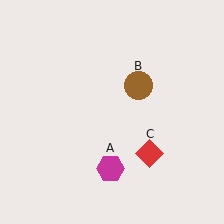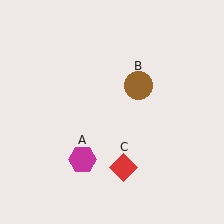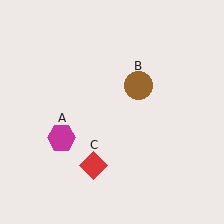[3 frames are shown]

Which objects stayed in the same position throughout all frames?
Brown circle (object B) remained stationary.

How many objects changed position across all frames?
2 objects changed position: magenta hexagon (object A), red diamond (object C).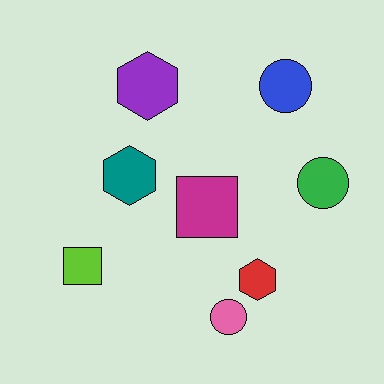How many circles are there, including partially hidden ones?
There are 3 circles.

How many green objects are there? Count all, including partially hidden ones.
There is 1 green object.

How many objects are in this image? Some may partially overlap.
There are 8 objects.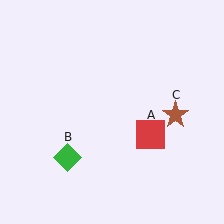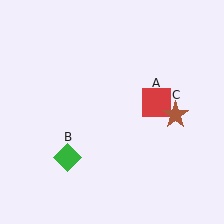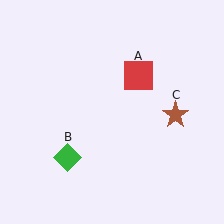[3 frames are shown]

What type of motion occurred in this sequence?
The red square (object A) rotated counterclockwise around the center of the scene.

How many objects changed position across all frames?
1 object changed position: red square (object A).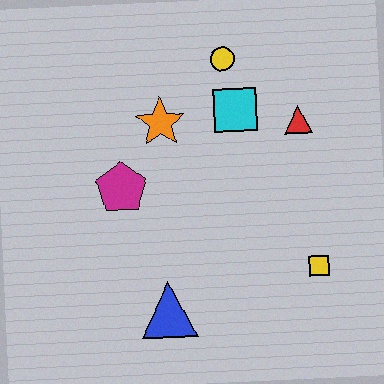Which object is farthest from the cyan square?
The blue triangle is farthest from the cyan square.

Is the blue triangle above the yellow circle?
No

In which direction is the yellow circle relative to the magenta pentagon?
The yellow circle is above the magenta pentagon.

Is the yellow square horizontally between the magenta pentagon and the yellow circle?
No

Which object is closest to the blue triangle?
The magenta pentagon is closest to the blue triangle.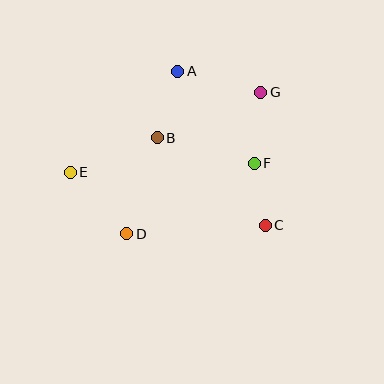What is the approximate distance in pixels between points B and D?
The distance between B and D is approximately 101 pixels.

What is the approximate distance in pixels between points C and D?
The distance between C and D is approximately 139 pixels.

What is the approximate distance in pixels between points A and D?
The distance between A and D is approximately 170 pixels.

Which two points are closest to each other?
Points C and F are closest to each other.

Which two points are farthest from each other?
Points E and G are farthest from each other.